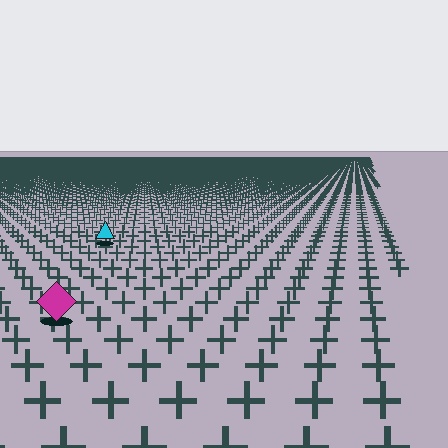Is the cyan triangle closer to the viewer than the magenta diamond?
No. The magenta diamond is closer — you can tell from the texture gradient: the ground texture is coarser near it.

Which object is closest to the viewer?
The magenta diamond is closest. The texture marks near it are larger and more spread out.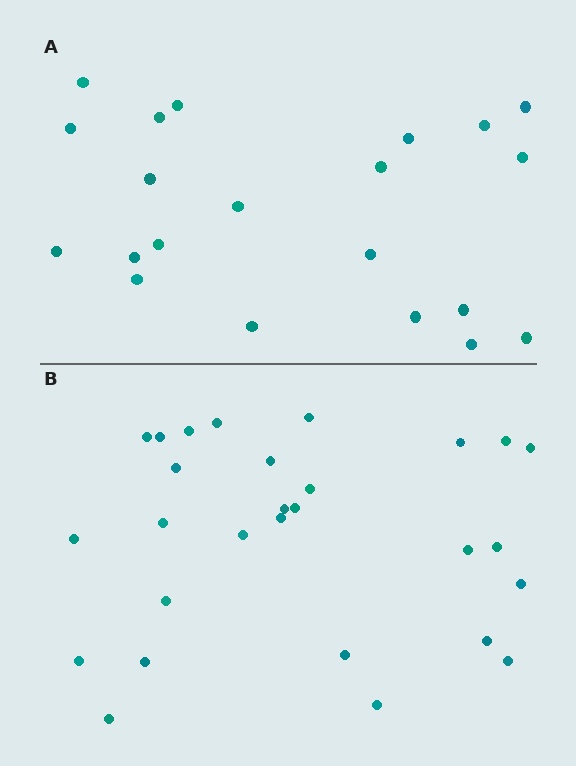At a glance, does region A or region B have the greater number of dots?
Region B (the bottom region) has more dots.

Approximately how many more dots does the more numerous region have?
Region B has roughly 8 or so more dots than region A.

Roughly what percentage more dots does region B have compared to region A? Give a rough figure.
About 35% more.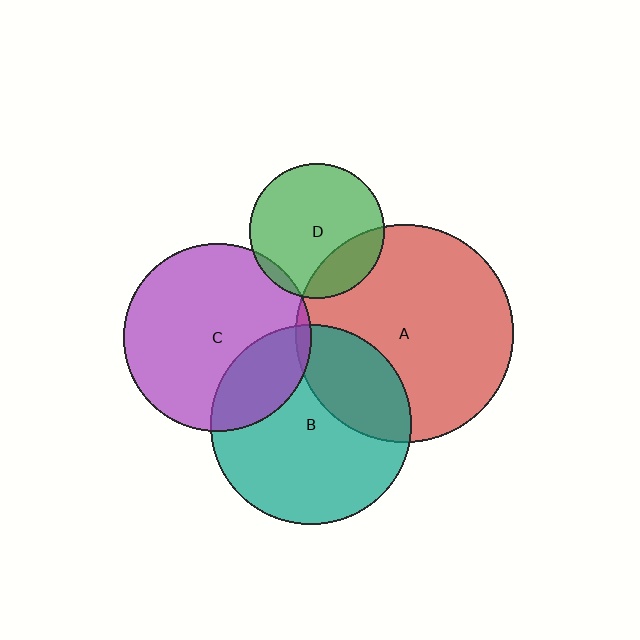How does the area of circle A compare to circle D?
Approximately 2.6 times.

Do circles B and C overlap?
Yes.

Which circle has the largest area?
Circle A (red).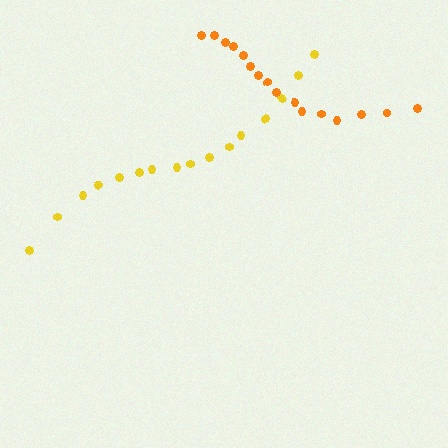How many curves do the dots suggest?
There are 2 distinct paths.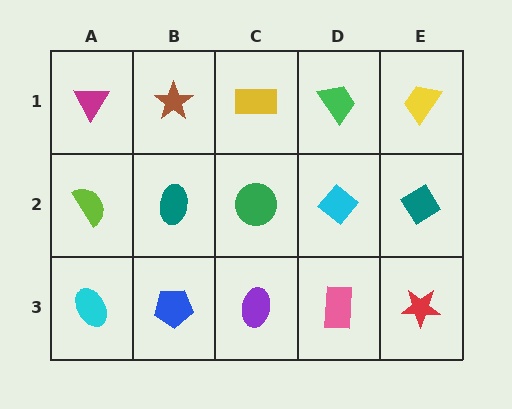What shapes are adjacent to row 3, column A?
A lime semicircle (row 2, column A), a blue pentagon (row 3, column B).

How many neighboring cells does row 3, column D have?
3.